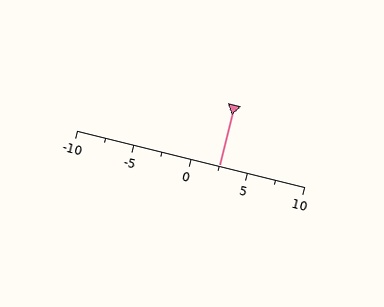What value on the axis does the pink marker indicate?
The marker indicates approximately 2.5.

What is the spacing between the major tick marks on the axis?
The major ticks are spaced 5 apart.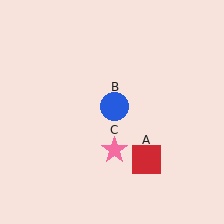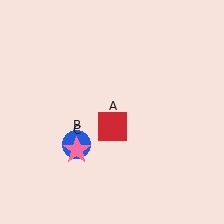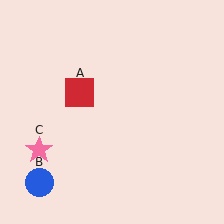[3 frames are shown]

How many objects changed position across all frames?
3 objects changed position: red square (object A), blue circle (object B), pink star (object C).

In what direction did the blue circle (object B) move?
The blue circle (object B) moved down and to the left.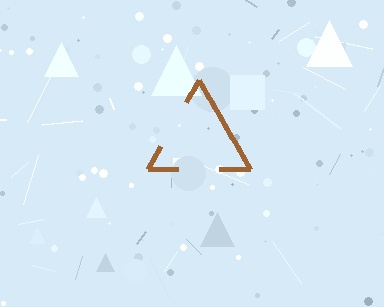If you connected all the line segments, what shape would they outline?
They would outline a triangle.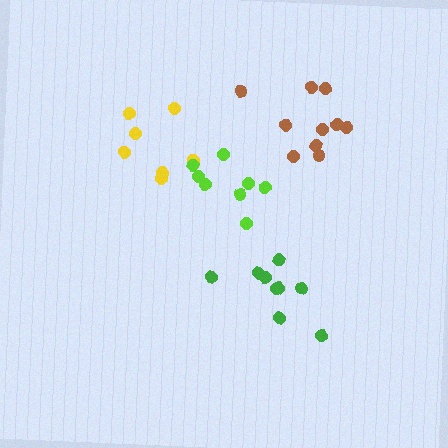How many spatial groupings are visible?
There are 4 spatial groupings.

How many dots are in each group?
Group 1: 7 dots, Group 2: 9 dots, Group 3: 10 dots, Group 4: 8 dots (34 total).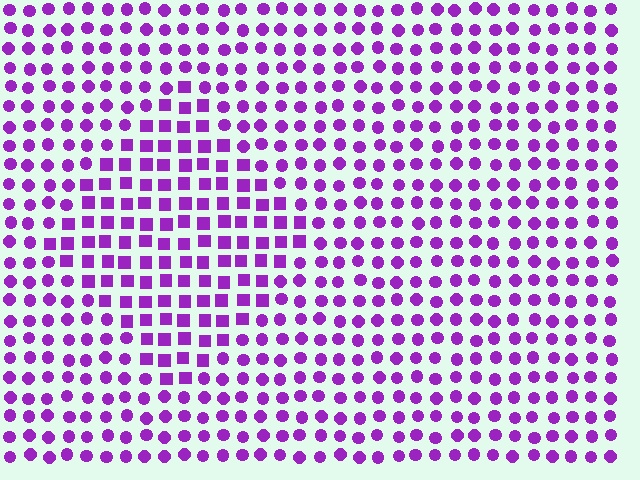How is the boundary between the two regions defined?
The boundary is defined by a change in element shape: squares inside vs. circles outside. All elements share the same color and spacing.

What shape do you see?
I see a diamond.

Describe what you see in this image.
The image is filled with small purple elements arranged in a uniform grid. A diamond-shaped region contains squares, while the surrounding area contains circles. The boundary is defined purely by the change in element shape.